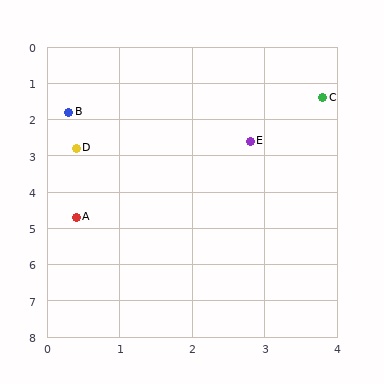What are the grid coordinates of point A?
Point A is at approximately (0.4, 4.7).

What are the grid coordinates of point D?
Point D is at approximately (0.4, 2.8).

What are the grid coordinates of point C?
Point C is at approximately (3.8, 1.4).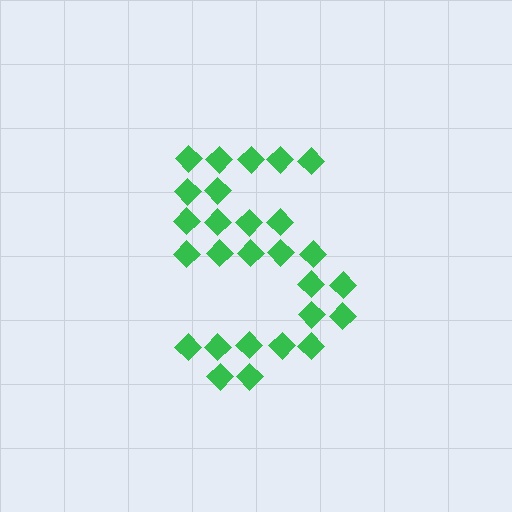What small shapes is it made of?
It is made of small diamonds.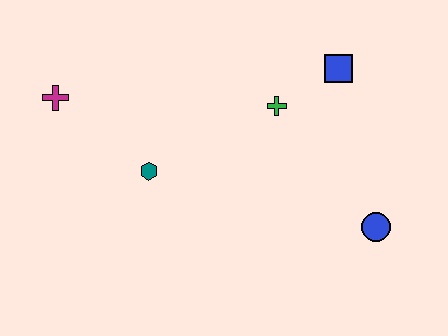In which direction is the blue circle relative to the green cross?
The blue circle is below the green cross.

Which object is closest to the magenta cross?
The teal hexagon is closest to the magenta cross.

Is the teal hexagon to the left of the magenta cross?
No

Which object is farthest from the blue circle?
The magenta cross is farthest from the blue circle.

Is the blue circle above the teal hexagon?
No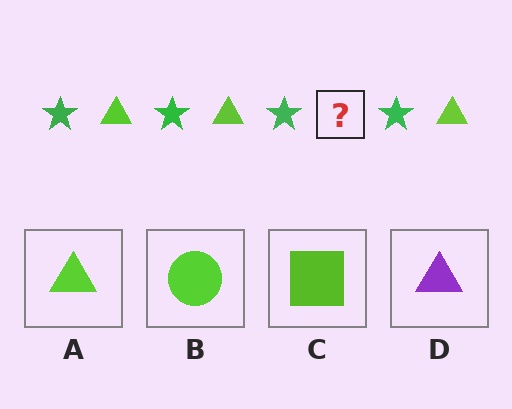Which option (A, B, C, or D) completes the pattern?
A.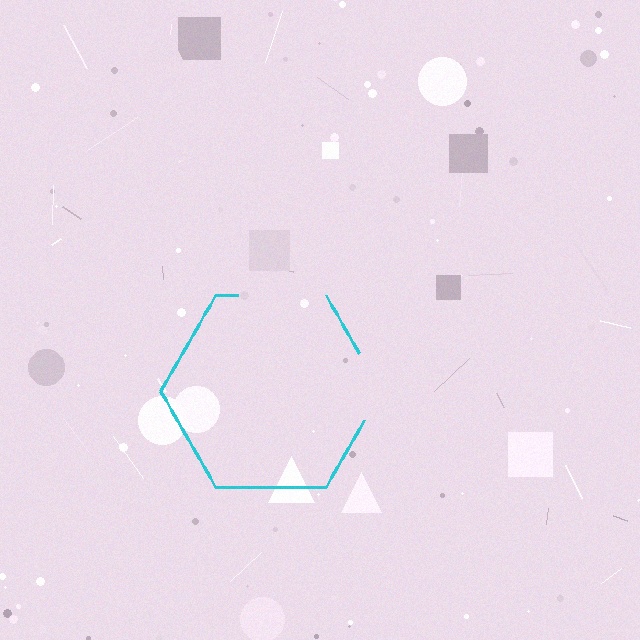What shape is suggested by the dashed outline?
The dashed outline suggests a hexagon.